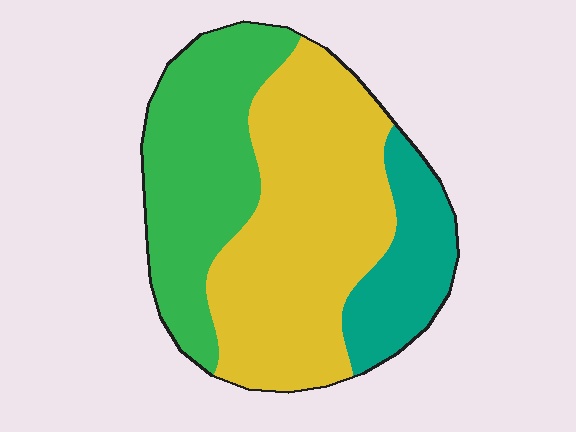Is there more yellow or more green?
Yellow.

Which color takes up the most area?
Yellow, at roughly 50%.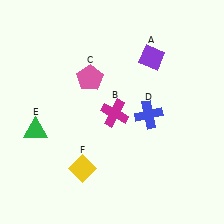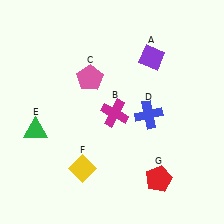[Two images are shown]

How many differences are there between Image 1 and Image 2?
There is 1 difference between the two images.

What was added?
A red pentagon (G) was added in Image 2.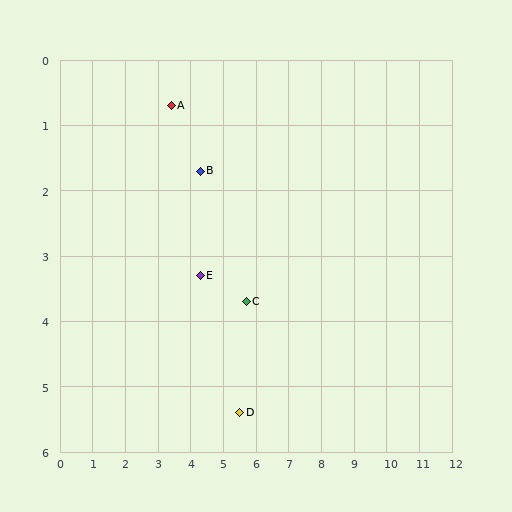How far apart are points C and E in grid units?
Points C and E are about 1.5 grid units apart.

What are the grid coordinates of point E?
Point E is at approximately (4.3, 3.3).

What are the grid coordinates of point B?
Point B is at approximately (4.3, 1.7).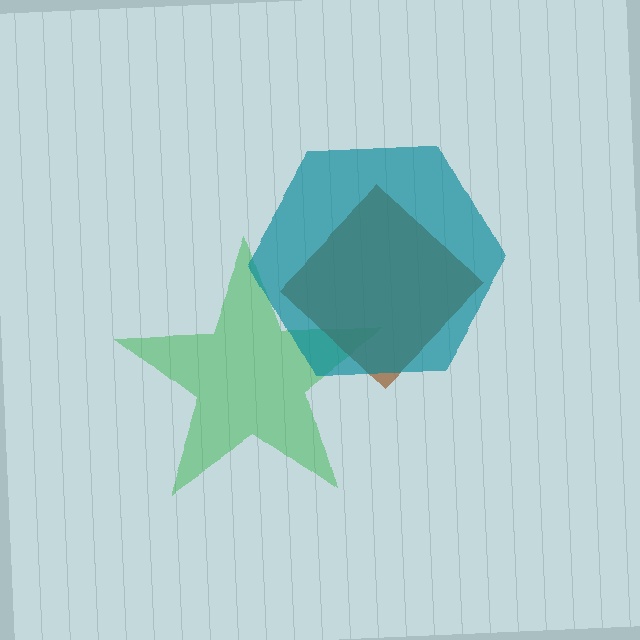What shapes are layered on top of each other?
The layered shapes are: a green star, a brown diamond, a teal hexagon.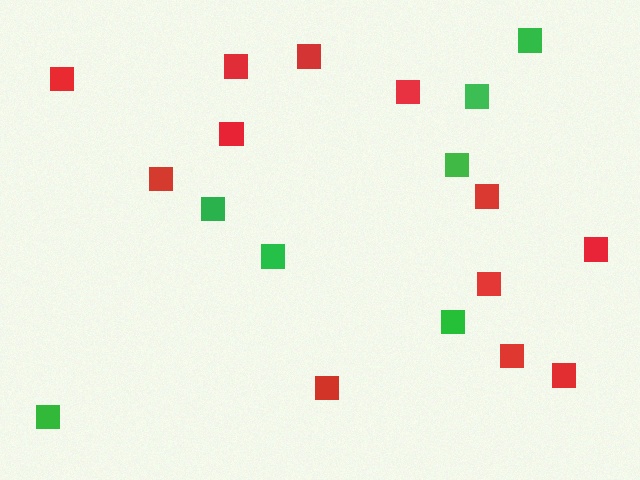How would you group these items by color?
There are 2 groups: one group of red squares (12) and one group of green squares (7).